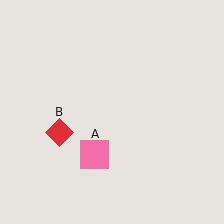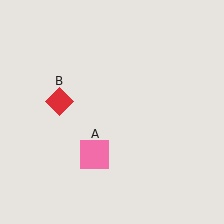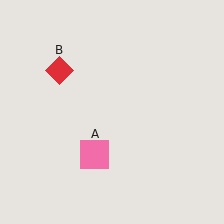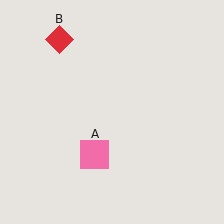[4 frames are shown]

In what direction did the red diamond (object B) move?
The red diamond (object B) moved up.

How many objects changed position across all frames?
1 object changed position: red diamond (object B).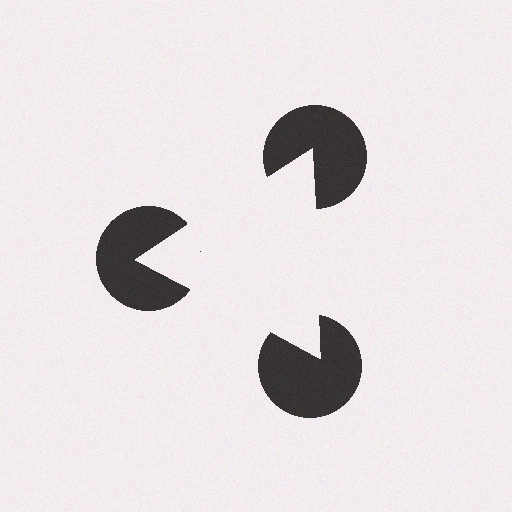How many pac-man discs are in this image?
There are 3 — one at each vertex of the illusory triangle.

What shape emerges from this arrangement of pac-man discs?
An illusory triangle — its edges are inferred from the aligned wedge cuts in the pac-man discs, not physically drawn.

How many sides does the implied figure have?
3 sides.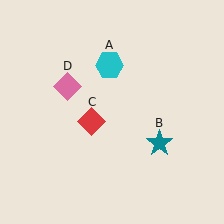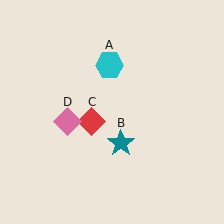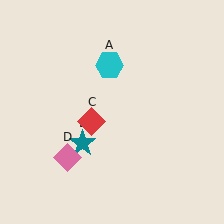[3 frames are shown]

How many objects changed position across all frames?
2 objects changed position: teal star (object B), pink diamond (object D).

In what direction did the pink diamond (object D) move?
The pink diamond (object D) moved down.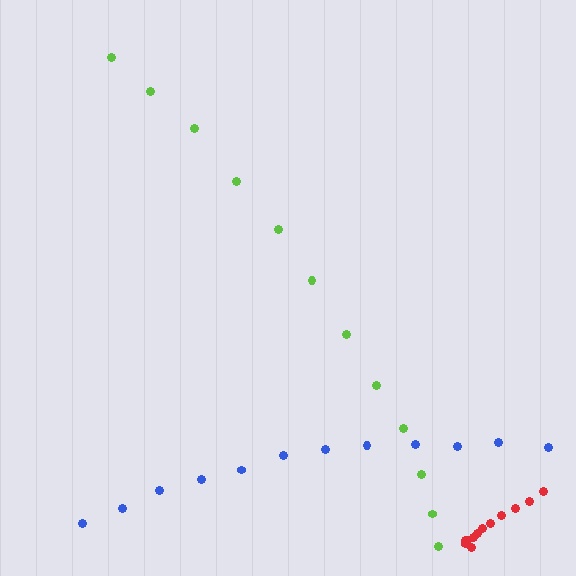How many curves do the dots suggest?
There are 3 distinct paths.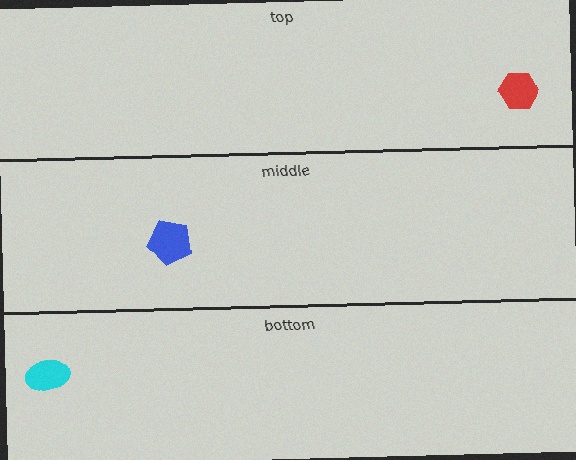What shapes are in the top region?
The red hexagon.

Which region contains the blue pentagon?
The middle region.